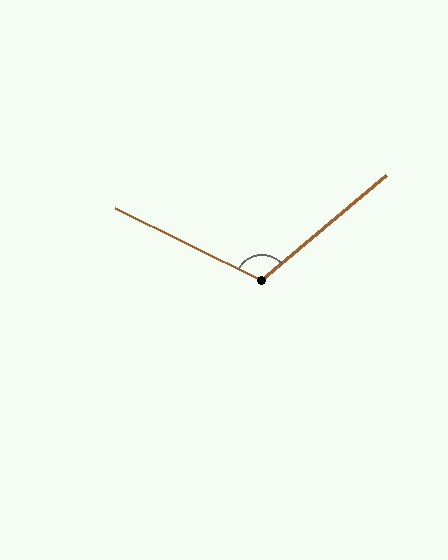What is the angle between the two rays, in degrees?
Approximately 114 degrees.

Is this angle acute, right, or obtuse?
It is obtuse.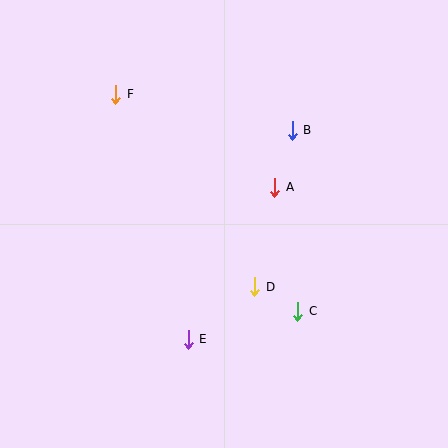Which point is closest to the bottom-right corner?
Point C is closest to the bottom-right corner.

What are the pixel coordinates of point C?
Point C is at (298, 311).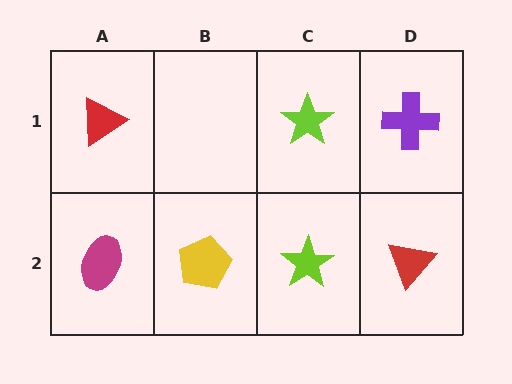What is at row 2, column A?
A magenta ellipse.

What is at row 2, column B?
A yellow pentagon.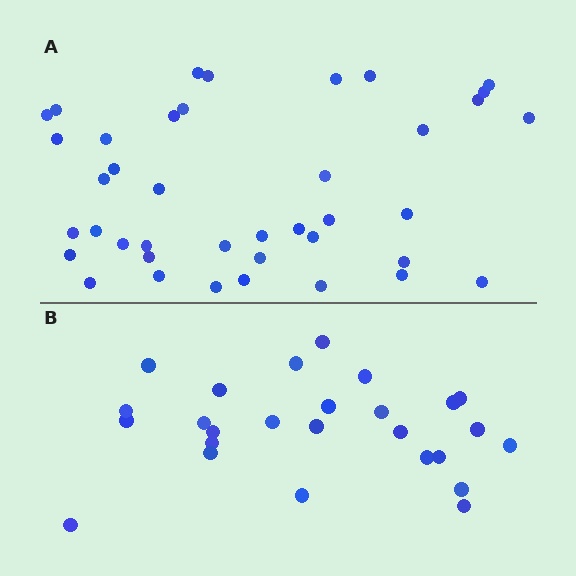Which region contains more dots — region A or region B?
Region A (the top region) has more dots.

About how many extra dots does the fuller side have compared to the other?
Region A has approximately 15 more dots than region B.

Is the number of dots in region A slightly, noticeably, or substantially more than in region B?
Region A has substantially more. The ratio is roughly 1.5 to 1.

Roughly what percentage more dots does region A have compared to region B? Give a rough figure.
About 55% more.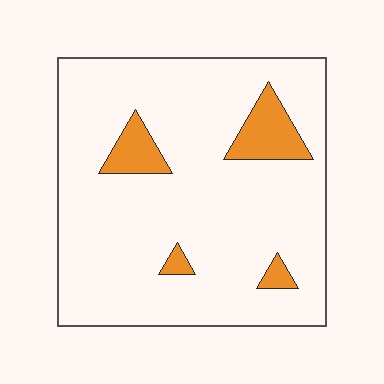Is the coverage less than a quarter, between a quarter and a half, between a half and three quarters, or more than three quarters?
Less than a quarter.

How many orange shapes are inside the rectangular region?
4.